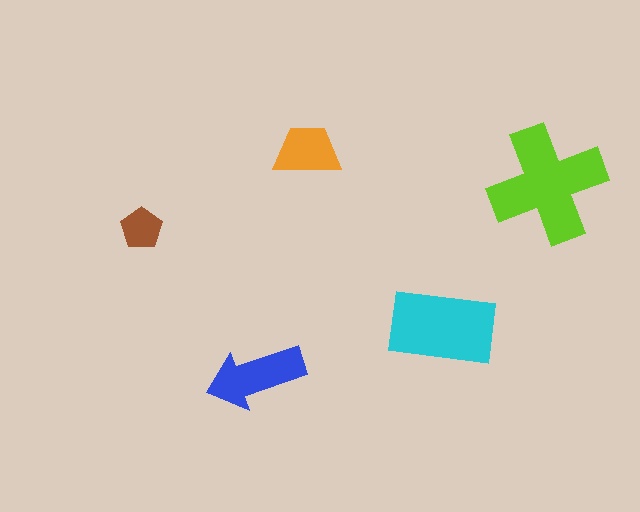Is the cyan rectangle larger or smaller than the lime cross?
Smaller.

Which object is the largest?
The lime cross.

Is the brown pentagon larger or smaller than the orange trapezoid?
Smaller.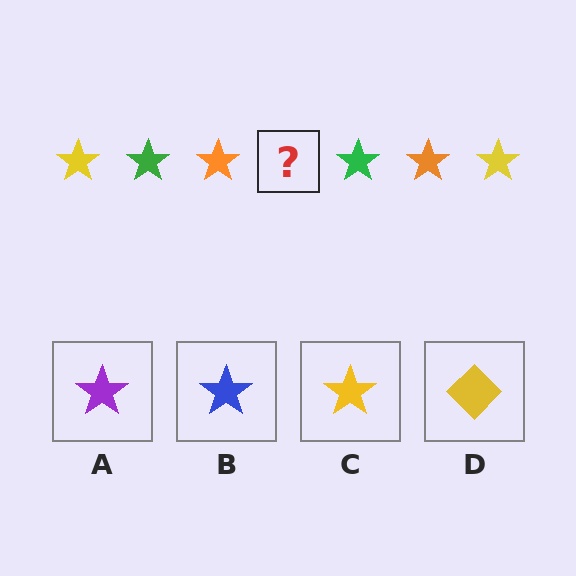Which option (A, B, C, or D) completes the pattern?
C.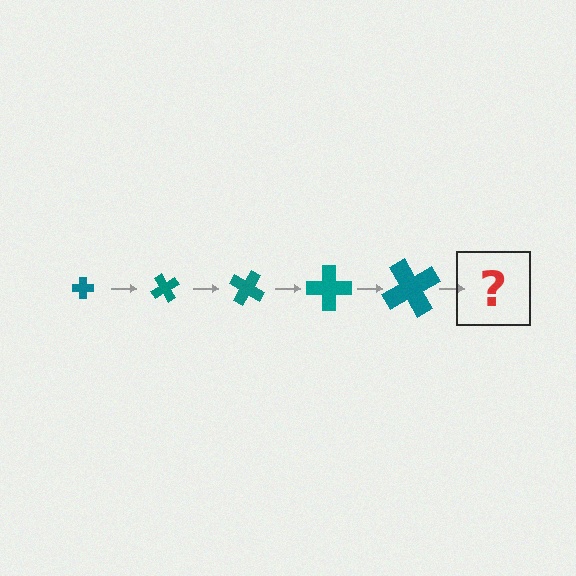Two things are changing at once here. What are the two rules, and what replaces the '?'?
The two rules are that the cross grows larger each step and it rotates 60 degrees each step. The '?' should be a cross, larger than the previous one and rotated 300 degrees from the start.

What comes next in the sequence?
The next element should be a cross, larger than the previous one and rotated 300 degrees from the start.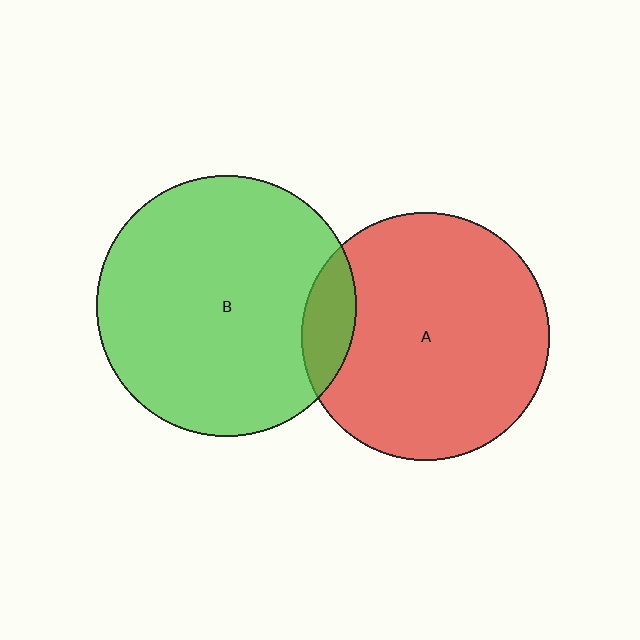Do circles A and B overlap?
Yes.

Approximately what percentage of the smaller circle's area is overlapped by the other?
Approximately 10%.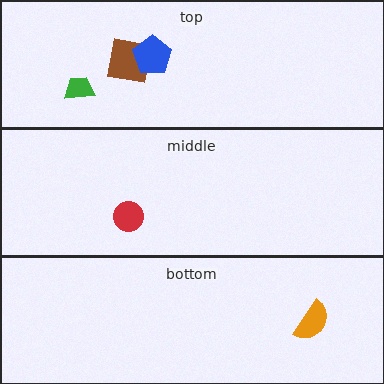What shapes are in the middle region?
The red circle.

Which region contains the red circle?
The middle region.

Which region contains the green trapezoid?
The top region.